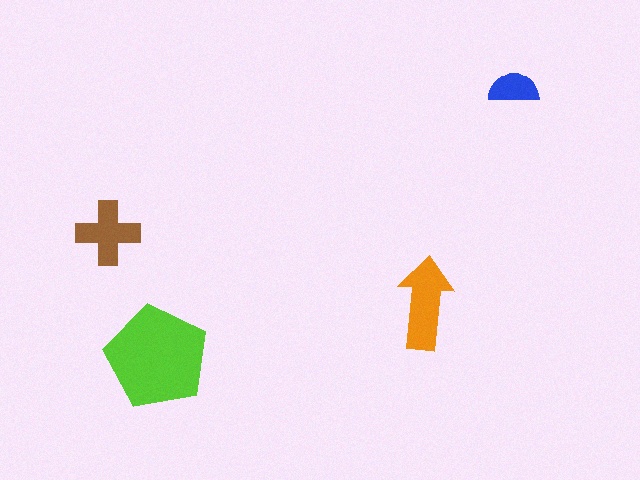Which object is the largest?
The lime pentagon.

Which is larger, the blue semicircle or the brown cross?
The brown cross.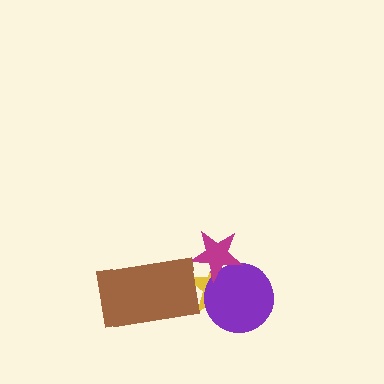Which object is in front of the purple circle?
The magenta star is in front of the purple circle.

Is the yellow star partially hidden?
Yes, it is partially covered by another shape.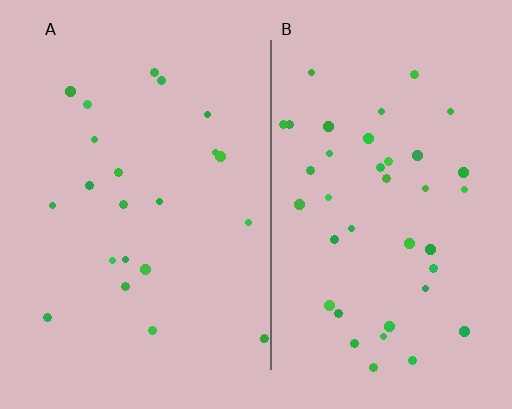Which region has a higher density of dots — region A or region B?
B (the right).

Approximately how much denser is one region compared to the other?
Approximately 1.7× — region B over region A.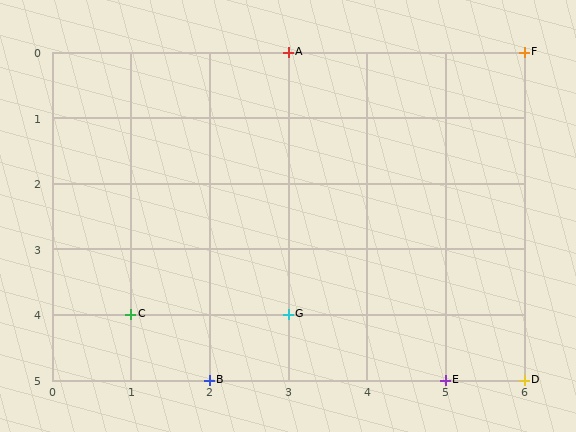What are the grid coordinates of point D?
Point D is at grid coordinates (6, 5).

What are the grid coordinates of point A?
Point A is at grid coordinates (3, 0).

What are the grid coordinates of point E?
Point E is at grid coordinates (5, 5).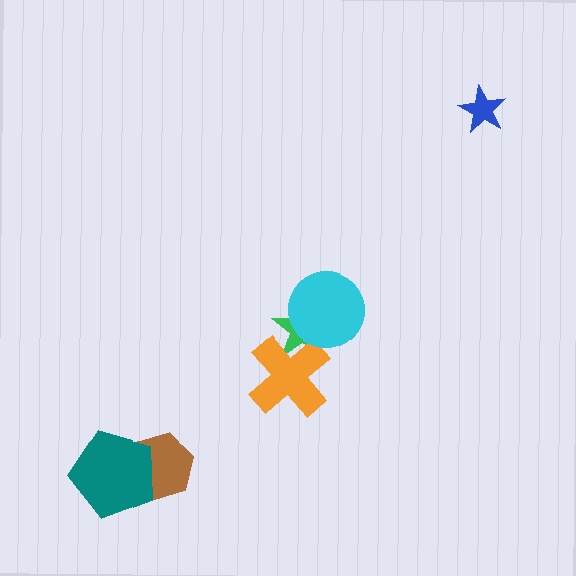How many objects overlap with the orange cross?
1 object overlaps with the orange cross.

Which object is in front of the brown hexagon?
The teal pentagon is in front of the brown hexagon.